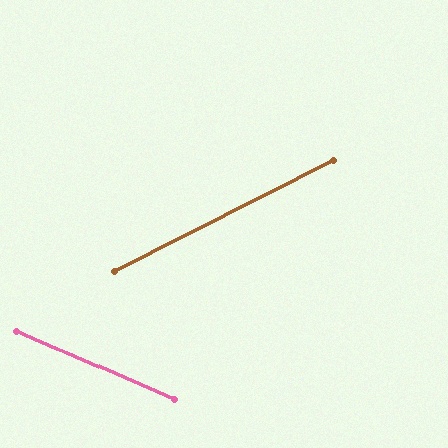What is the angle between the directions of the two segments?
Approximately 51 degrees.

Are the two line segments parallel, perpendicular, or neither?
Neither parallel nor perpendicular — they differ by about 51°.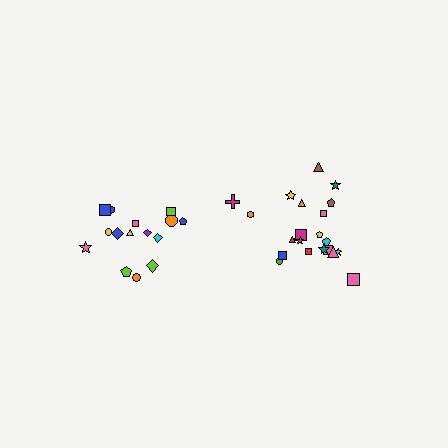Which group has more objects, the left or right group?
The right group.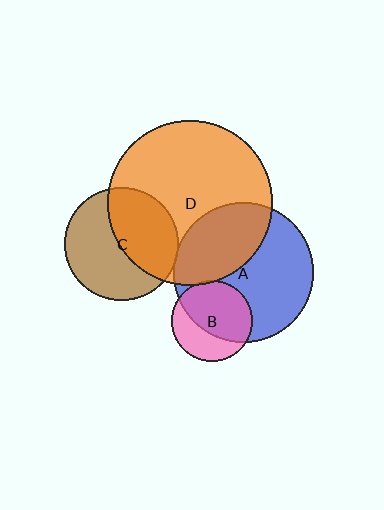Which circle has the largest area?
Circle D (orange).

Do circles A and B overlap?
Yes.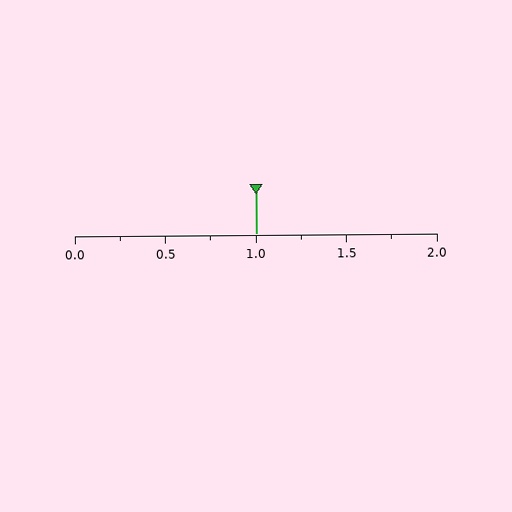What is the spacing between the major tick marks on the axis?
The major ticks are spaced 0.5 apart.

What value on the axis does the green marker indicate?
The marker indicates approximately 1.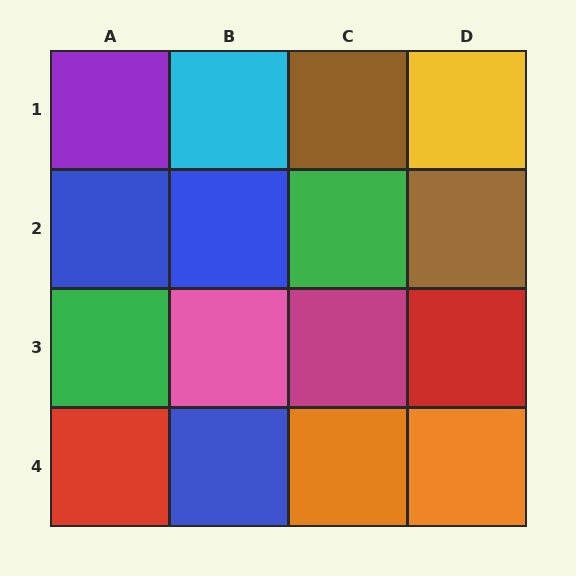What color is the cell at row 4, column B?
Blue.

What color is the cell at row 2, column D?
Brown.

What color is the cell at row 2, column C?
Green.